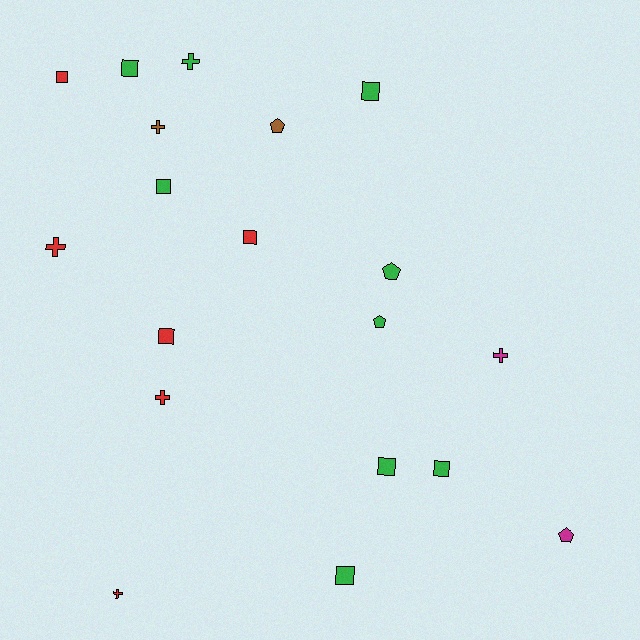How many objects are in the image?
There are 19 objects.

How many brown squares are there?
There are no brown squares.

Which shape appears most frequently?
Square, with 9 objects.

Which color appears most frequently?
Green, with 9 objects.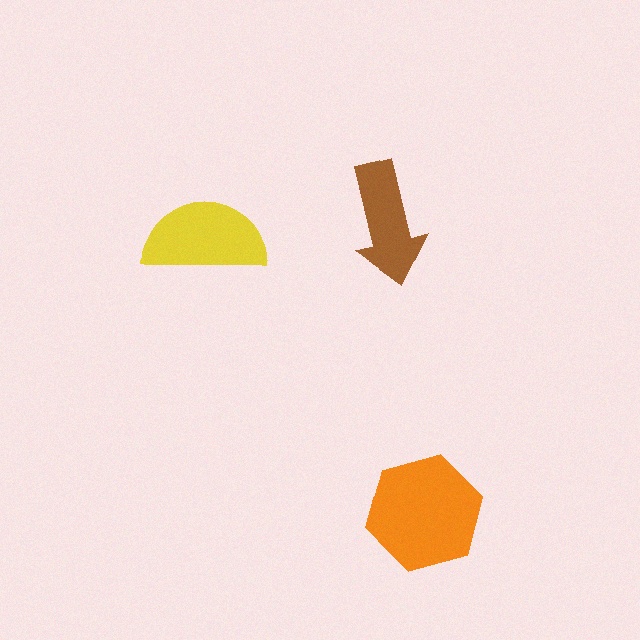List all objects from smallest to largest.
The brown arrow, the yellow semicircle, the orange hexagon.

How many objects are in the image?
There are 3 objects in the image.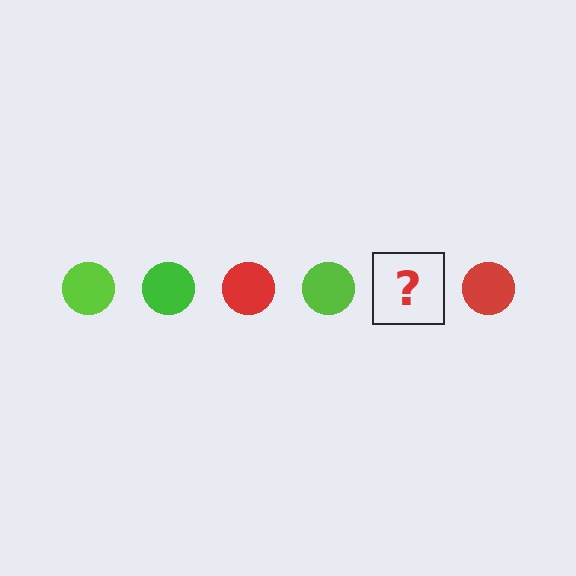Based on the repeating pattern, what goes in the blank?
The blank should be a green circle.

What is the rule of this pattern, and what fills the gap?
The rule is that the pattern cycles through lime, green, red circles. The gap should be filled with a green circle.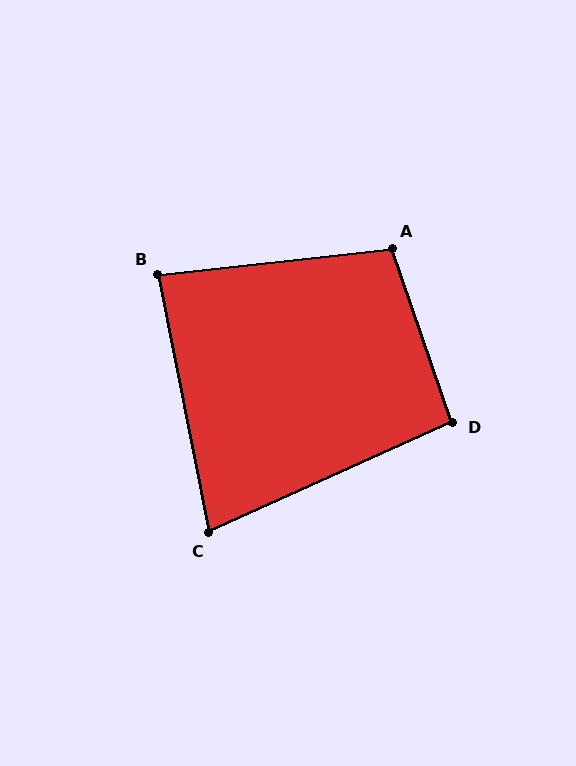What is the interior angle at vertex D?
Approximately 95 degrees (approximately right).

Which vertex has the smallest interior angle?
C, at approximately 77 degrees.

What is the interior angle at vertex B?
Approximately 85 degrees (approximately right).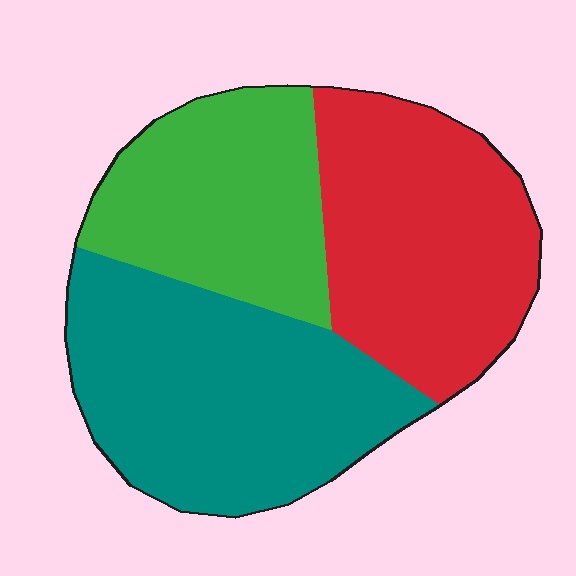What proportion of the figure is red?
Red takes up about one third (1/3) of the figure.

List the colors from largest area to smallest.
From largest to smallest: teal, red, green.